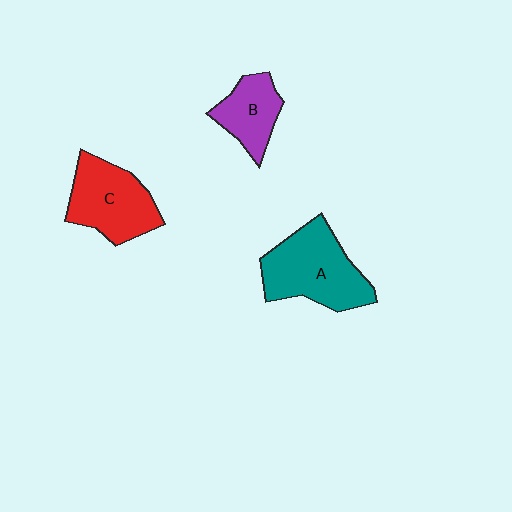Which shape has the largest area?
Shape A (teal).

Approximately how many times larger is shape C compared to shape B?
Approximately 1.5 times.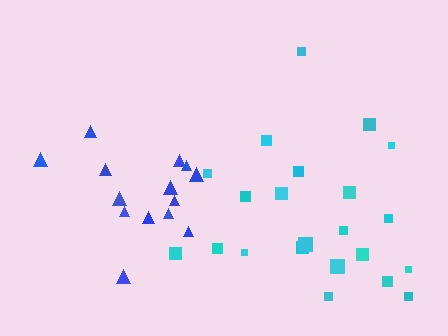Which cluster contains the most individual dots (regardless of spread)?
Cyan (22).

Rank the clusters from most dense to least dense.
blue, cyan.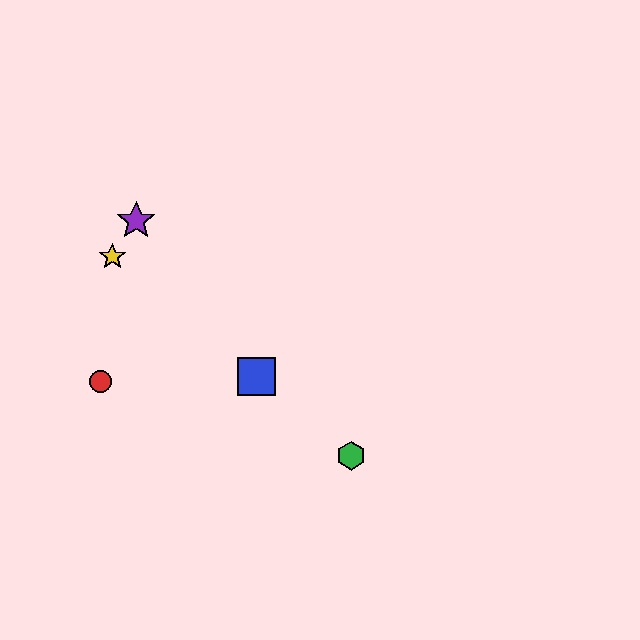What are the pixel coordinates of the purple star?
The purple star is at (136, 221).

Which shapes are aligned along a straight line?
The blue square, the green hexagon, the yellow star are aligned along a straight line.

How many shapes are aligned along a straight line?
3 shapes (the blue square, the green hexagon, the yellow star) are aligned along a straight line.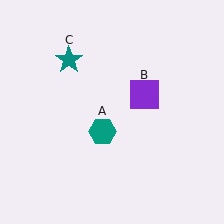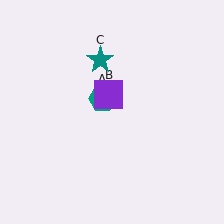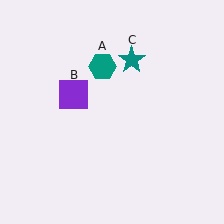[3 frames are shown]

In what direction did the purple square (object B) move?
The purple square (object B) moved left.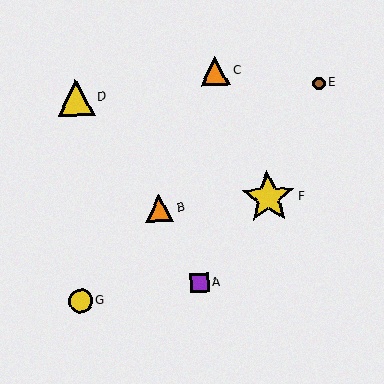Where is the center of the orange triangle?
The center of the orange triangle is at (215, 71).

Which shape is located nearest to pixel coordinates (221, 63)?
The orange triangle (labeled C) at (215, 71) is nearest to that location.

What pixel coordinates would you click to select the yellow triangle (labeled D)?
Click at (76, 98) to select the yellow triangle D.